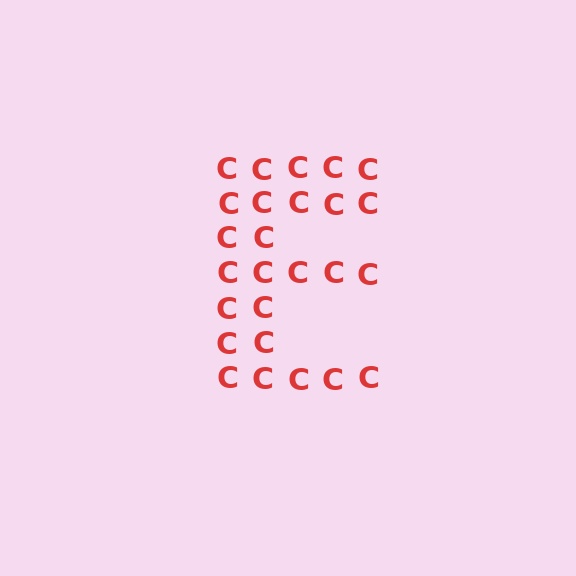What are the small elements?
The small elements are letter C's.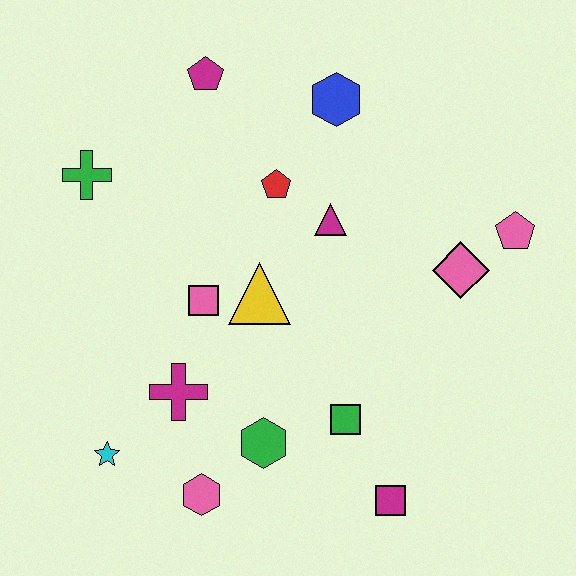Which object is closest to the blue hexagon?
The red pentagon is closest to the blue hexagon.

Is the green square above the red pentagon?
No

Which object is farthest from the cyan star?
The pink pentagon is farthest from the cyan star.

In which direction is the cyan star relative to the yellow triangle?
The cyan star is below the yellow triangle.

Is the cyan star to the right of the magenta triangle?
No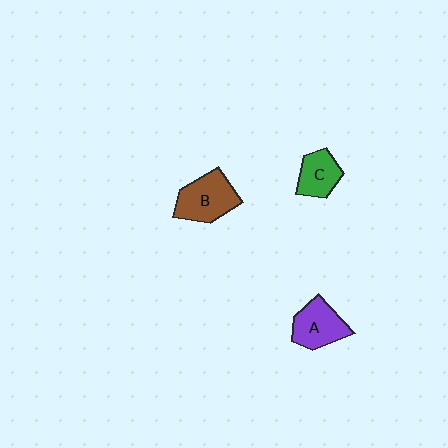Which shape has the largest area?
Shape B (brown).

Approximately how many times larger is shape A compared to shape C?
Approximately 1.2 times.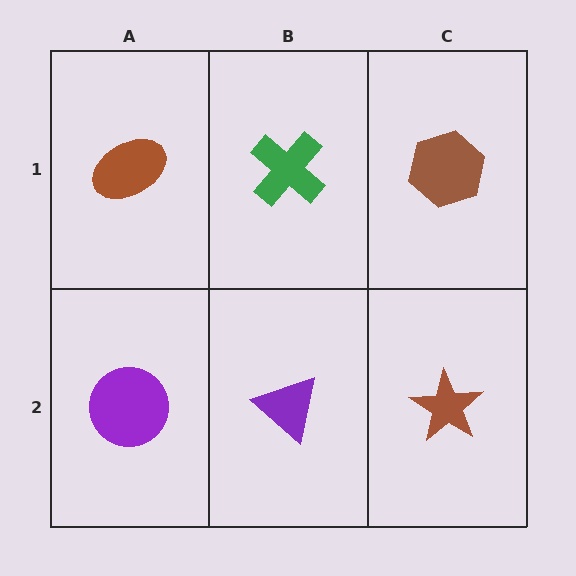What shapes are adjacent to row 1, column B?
A purple triangle (row 2, column B), a brown ellipse (row 1, column A), a brown hexagon (row 1, column C).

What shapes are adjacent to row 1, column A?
A purple circle (row 2, column A), a green cross (row 1, column B).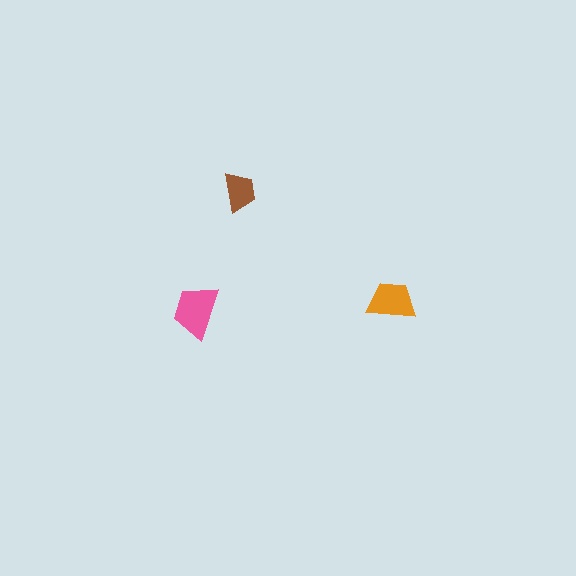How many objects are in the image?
There are 3 objects in the image.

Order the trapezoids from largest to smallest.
the pink one, the orange one, the brown one.